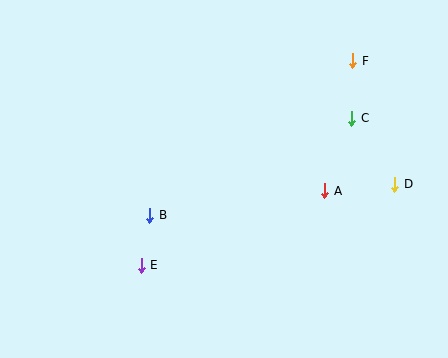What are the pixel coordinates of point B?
Point B is at (150, 215).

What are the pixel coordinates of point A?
Point A is at (325, 191).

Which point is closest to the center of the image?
Point B at (150, 215) is closest to the center.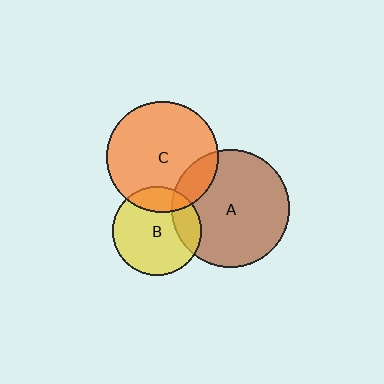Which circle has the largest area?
Circle A (brown).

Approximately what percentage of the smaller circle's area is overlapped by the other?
Approximately 20%.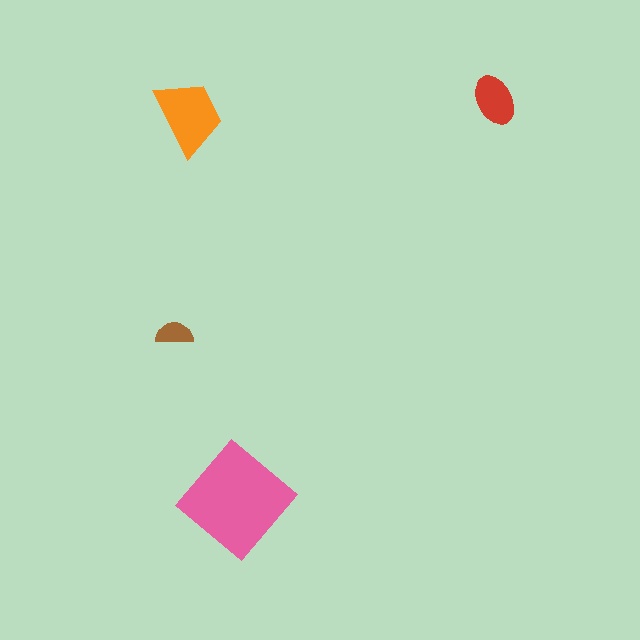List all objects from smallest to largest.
The brown semicircle, the red ellipse, the orange trapezoid, the pink diamond.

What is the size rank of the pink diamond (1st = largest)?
1st.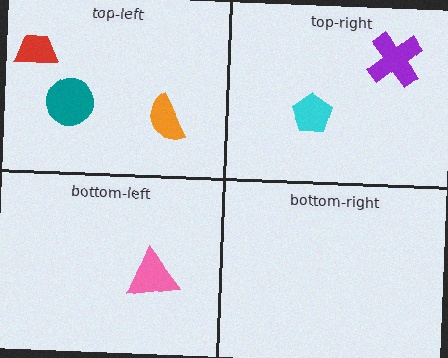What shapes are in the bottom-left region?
The pink triangle.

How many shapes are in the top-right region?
2.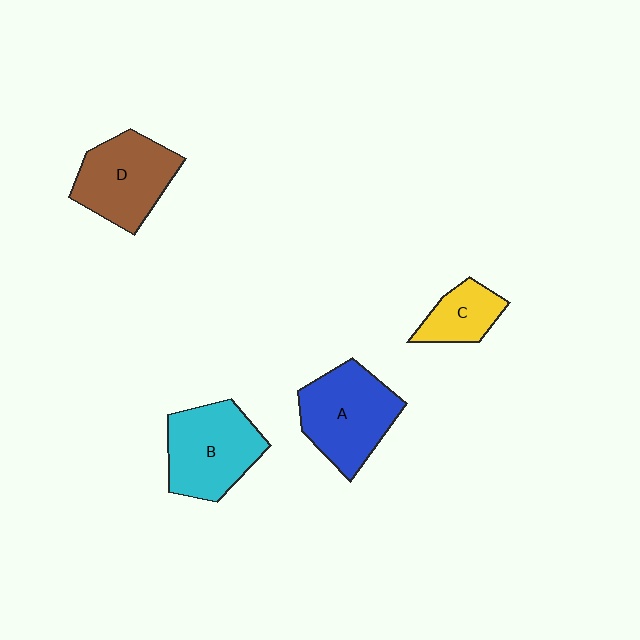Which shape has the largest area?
Shape A (blue).